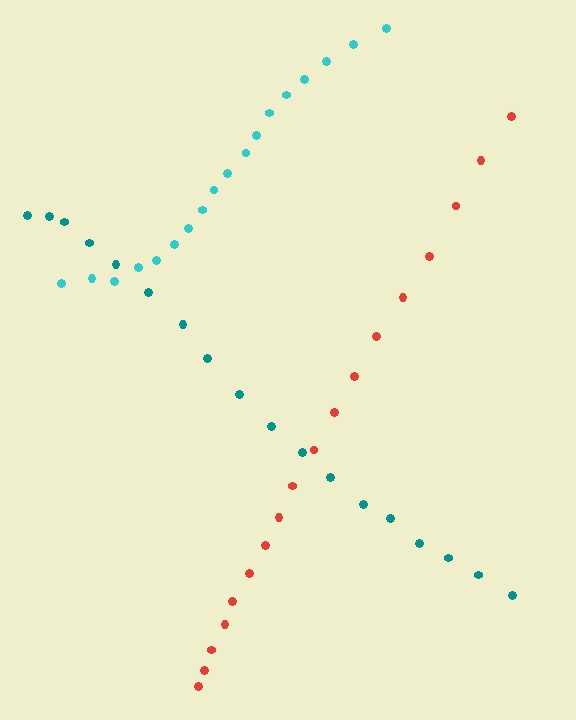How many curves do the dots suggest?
There are 3 distinct paths.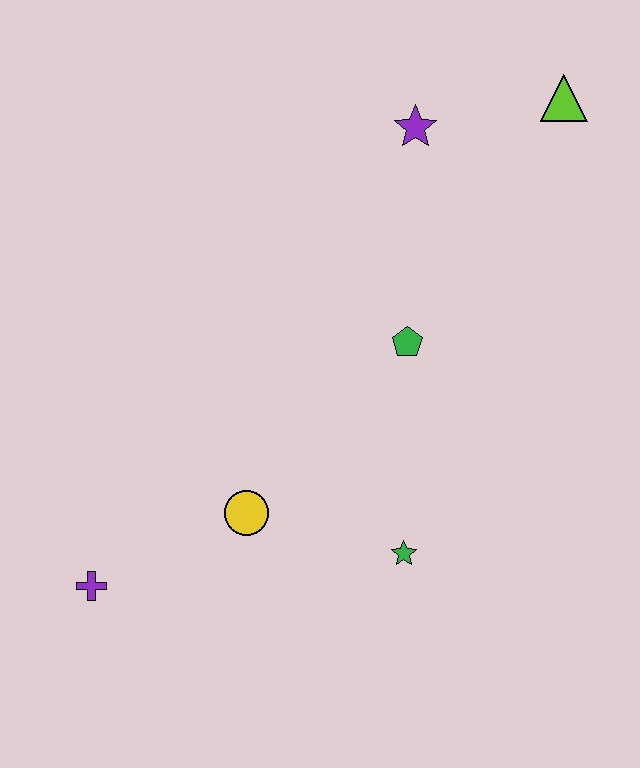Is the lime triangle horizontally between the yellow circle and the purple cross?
No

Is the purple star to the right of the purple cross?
Yes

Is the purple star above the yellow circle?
Yes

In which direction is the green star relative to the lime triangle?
The green star is below the lime triangle.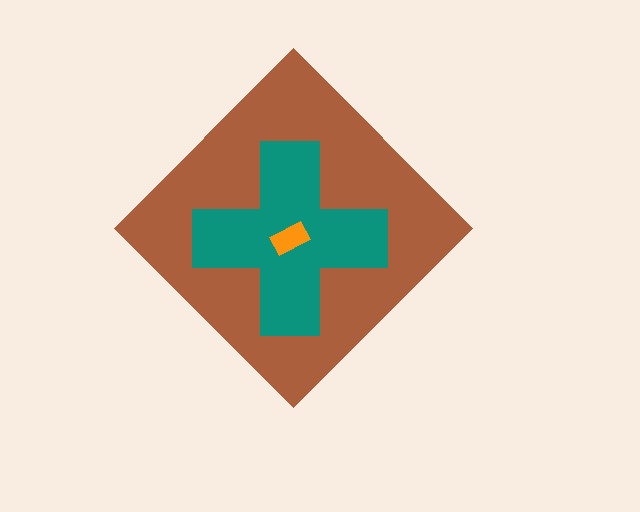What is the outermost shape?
The brown diamond.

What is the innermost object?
The orange rectangle.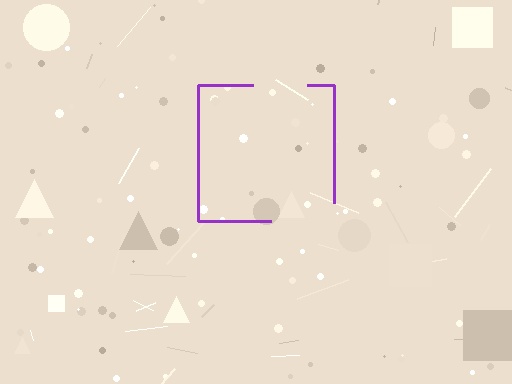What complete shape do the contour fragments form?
The contour fragments form a square.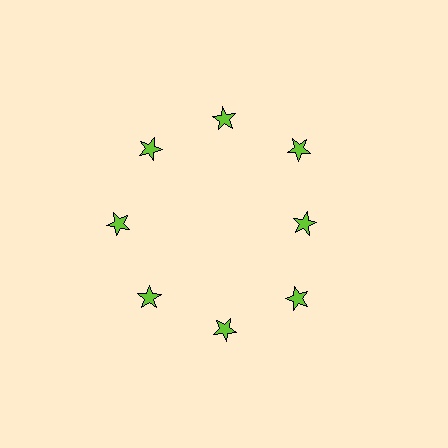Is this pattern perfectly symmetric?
No. The 8 lime stars are arranged in a ring, but one element near the 3 o'clock position is pulled inward toward the center, breaking the 8-fold rotational symmetry.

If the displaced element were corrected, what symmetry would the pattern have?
It would have 8-fold rotational symmetry — the pattern would map onto itself every 45 degrees.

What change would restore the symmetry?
The symmetry would be restored by moving it outward, back onto the ring so that all 8 stars sit at equal angles and equal distance from the center.